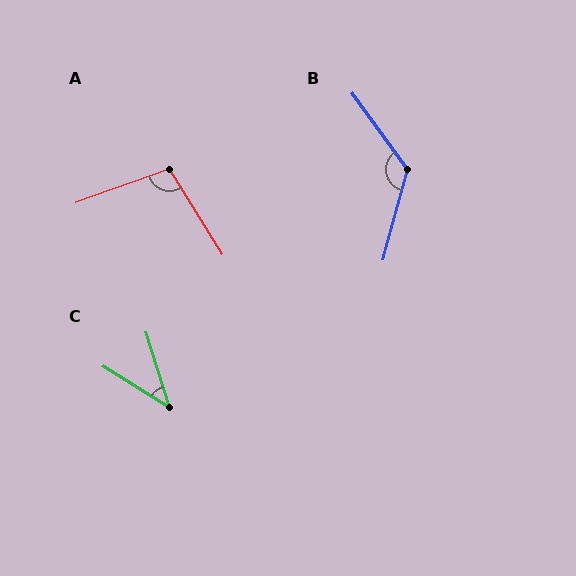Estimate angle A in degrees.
Approximately 102 degrees.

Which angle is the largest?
B, at approximately 129 degrees.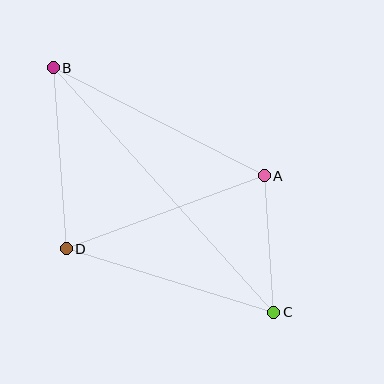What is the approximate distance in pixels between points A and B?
The distance between A and B is approximately 237 pixels.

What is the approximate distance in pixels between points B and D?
The distance between B and D is approximately 181 pixels.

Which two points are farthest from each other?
Points B and C are farthest from each other.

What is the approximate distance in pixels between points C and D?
The distance between C and D is approximately 217 pixels.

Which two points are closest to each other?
Points A and C are closest to each other.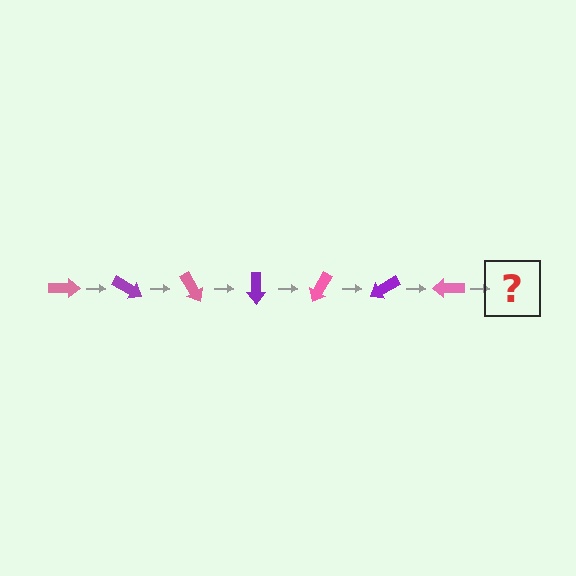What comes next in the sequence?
The next element should be a purple arrow, rotated 210 degrees from the start.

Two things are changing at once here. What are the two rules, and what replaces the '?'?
The two rules are that it rotates 30 degrees each step and the color cycles through pink and purple. The '?' should be a purple arrow, rotated 210 degrees from the start.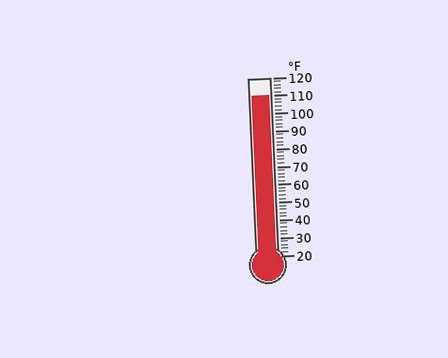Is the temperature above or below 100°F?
The temperature is above 100°F.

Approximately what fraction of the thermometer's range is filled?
The thermometer is filled to approximately 90% of its range.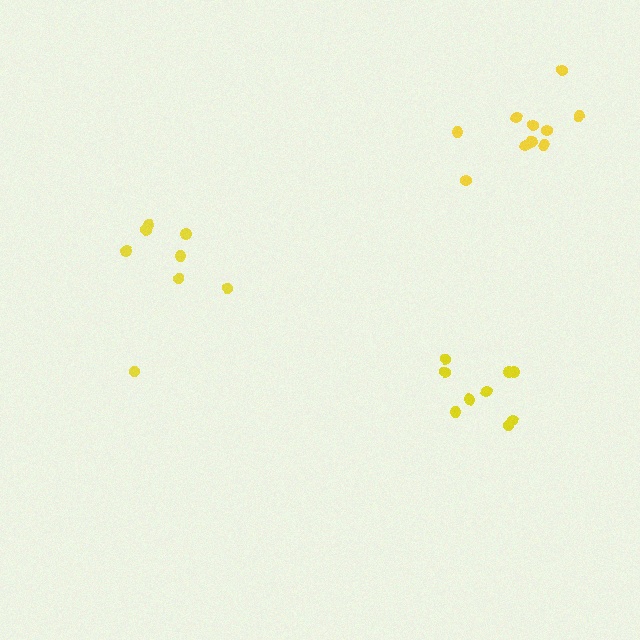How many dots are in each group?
Group 1: 10 dots, Group 2: 9 dots, Group 3: 8 dots (27 total).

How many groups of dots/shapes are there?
There are 3 groups.